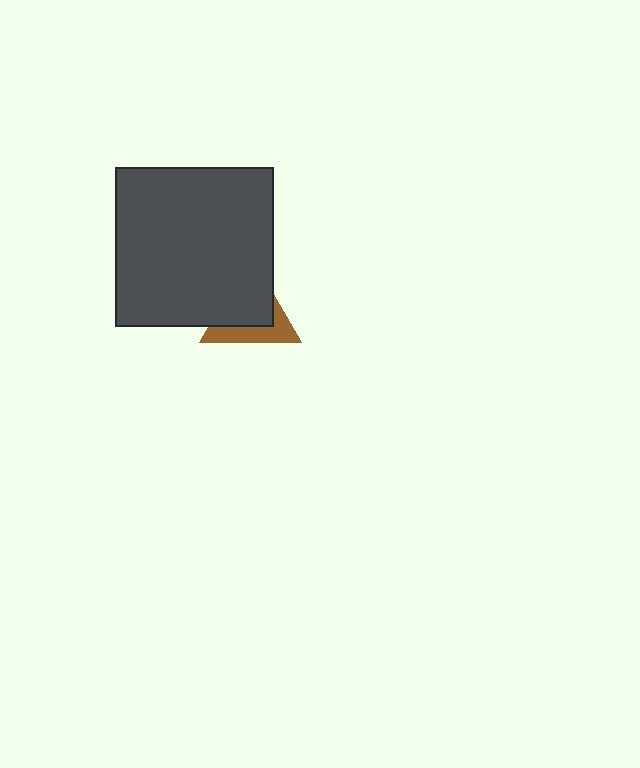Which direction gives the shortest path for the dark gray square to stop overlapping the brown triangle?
Moving toward the upper-left gives the shortest separation.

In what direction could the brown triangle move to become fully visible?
The brown triangle could move toward the lower-right. That would shift it out from behind the dark gray square entirely.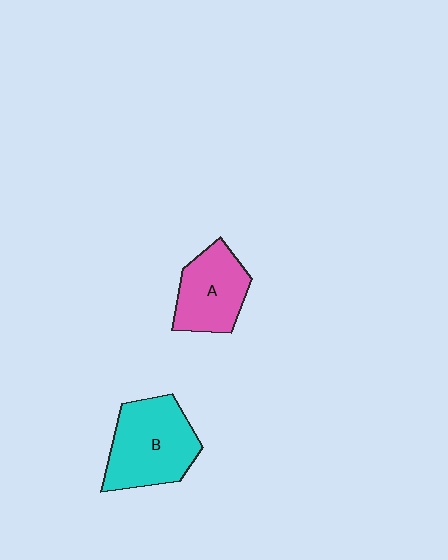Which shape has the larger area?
Shape B (cyan).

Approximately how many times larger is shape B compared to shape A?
Approximately 1.3 times.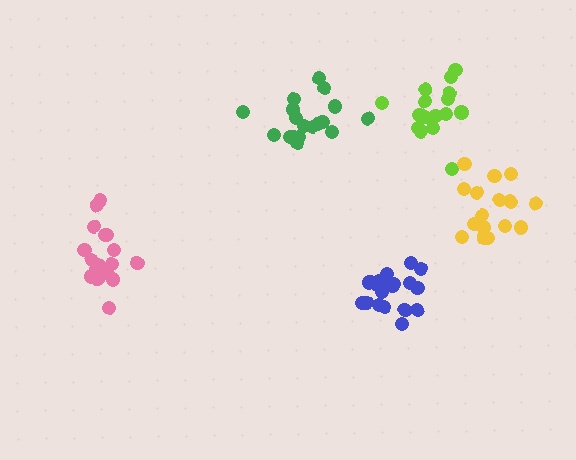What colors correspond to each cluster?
The clusters are colored: pink, lime, yellow, blue, green.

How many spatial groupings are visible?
There are 5 spatial groupings.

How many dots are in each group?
Group 1: 18 dots, Group 2: 17 dots, Group 3: 17 dots, Group 4: 19 dots, Group 5: 18 dots (89 total).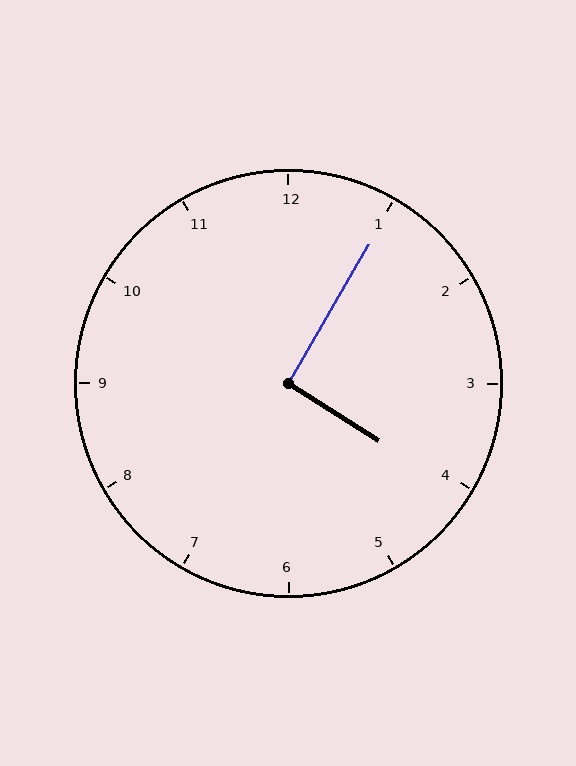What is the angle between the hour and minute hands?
Approximately 92 degrees.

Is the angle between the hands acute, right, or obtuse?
It is right.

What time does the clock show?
4:05.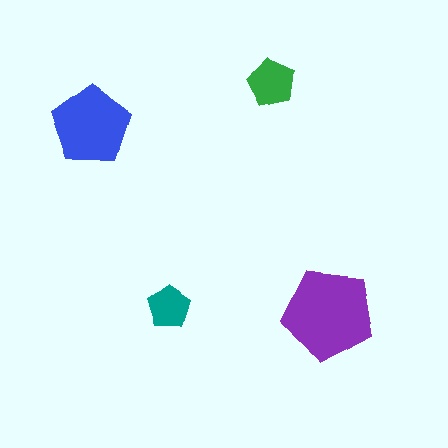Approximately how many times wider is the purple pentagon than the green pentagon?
About 2 times wider.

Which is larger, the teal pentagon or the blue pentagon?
The blue one.